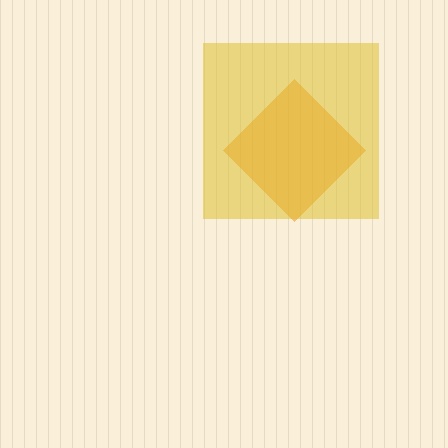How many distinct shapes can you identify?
There are 2 distinct shapes: an orange diamond, a yellow square.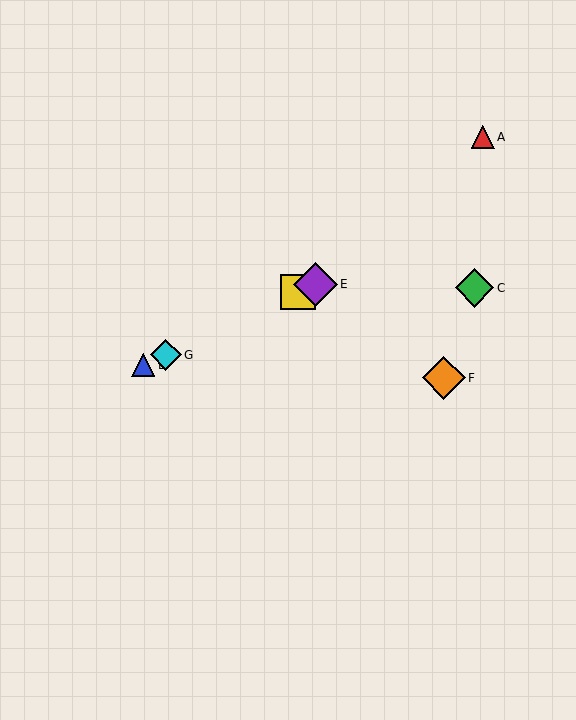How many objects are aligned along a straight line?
4 objects (B, D, E, G) are aligned along a straight line.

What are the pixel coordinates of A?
Object A is at (483, 137).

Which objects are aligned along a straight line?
Objects B, D, E, G are aligned along a straight line.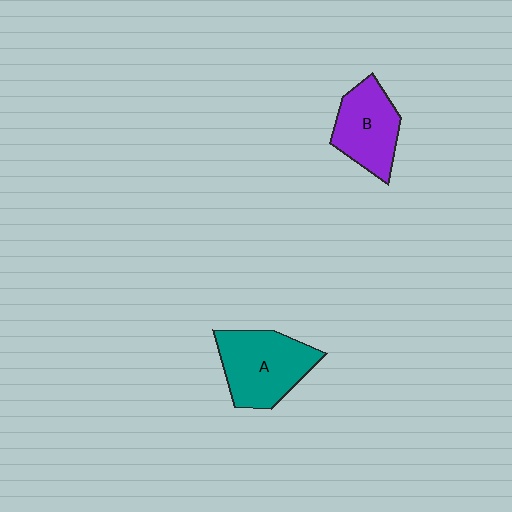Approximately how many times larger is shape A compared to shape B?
Approximately 1.3 times.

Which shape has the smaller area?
Shape B (purple).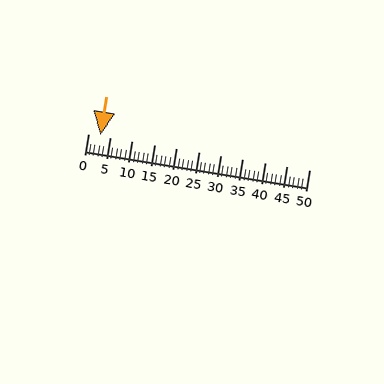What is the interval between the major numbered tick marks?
The major tick marks are spaced 5 units apart.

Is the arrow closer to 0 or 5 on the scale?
The arrow is closer to 5.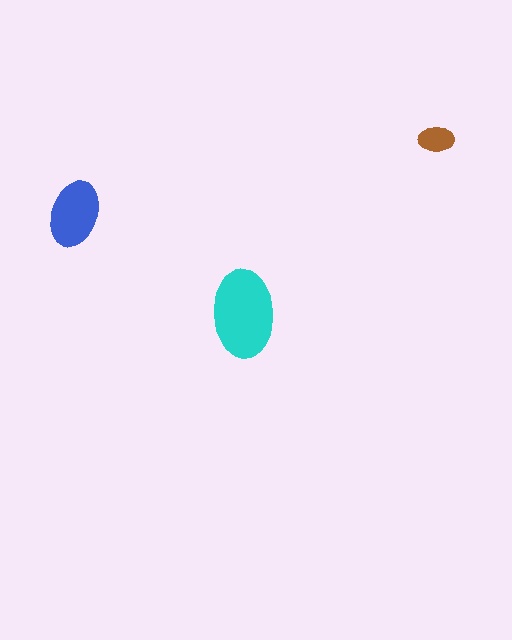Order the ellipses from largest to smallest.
the cyan one, the blue one, the brown one.